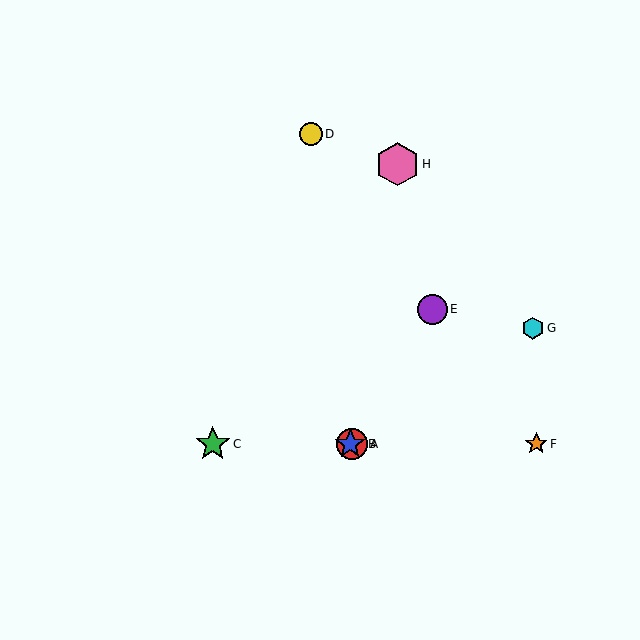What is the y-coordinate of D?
Object D is at y≈134.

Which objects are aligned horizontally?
Objects A, B, C, F are aligned horizontally.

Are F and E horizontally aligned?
No, F is at y≈444 and E is at y≈309.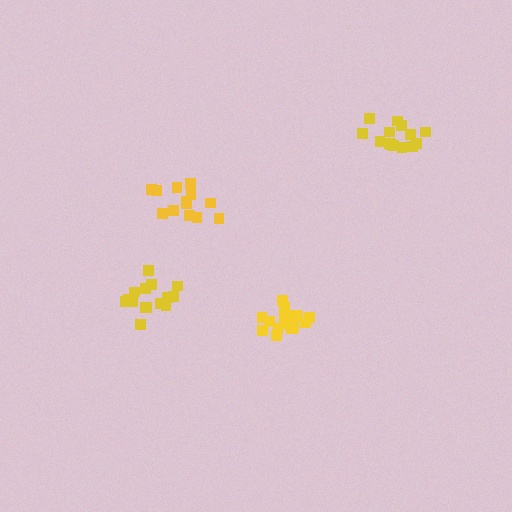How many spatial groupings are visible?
There are 4 spatial groupings.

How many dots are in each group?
Group 1: 17 dots, Group 2: 13 dots, Group 3: 14 dots, Group 4: 15 dots (59 total).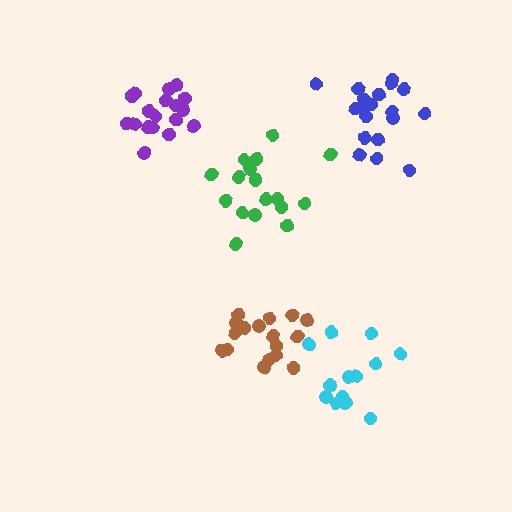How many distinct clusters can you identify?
There are 5 distinct clusters.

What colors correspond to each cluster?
The clusters are colored: green, blue, brown, purple, cyan.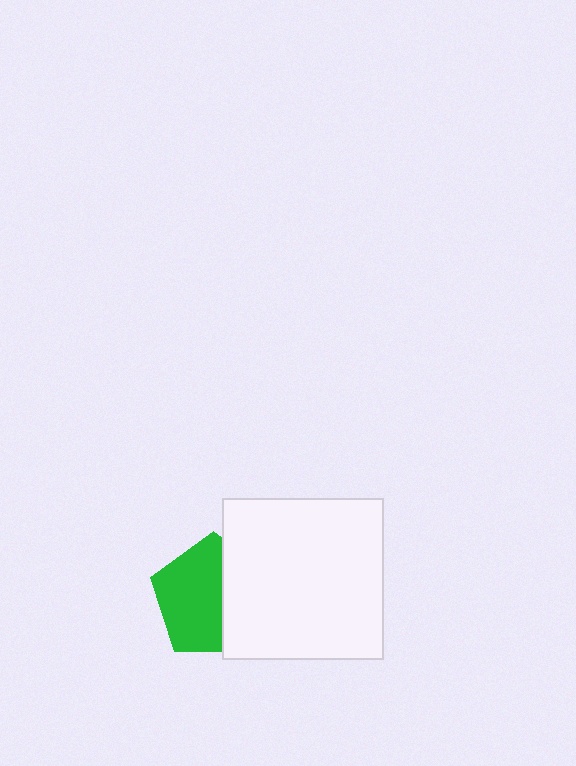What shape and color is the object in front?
The object in front is a white square.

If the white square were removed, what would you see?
You would see the complete green pentagon.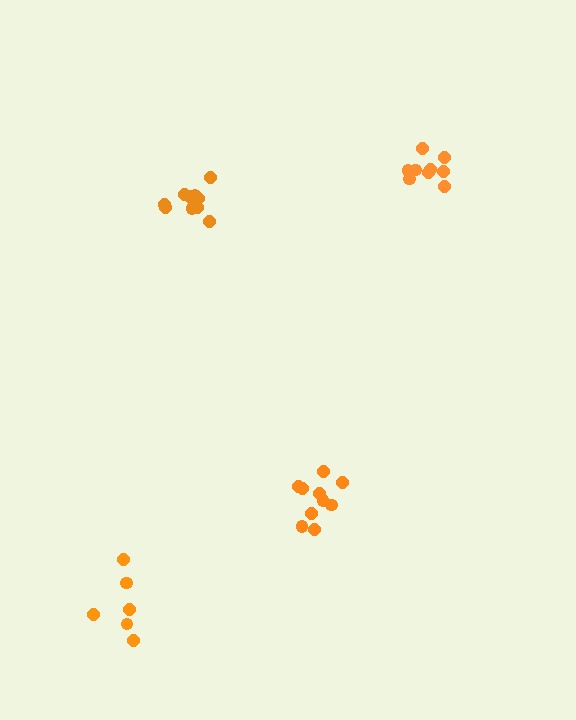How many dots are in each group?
Group 1: 10 dots, Group 2: 11 dots, Group 3: 9 dots, Group 4: 6 dots (36 total).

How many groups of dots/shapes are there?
There are 4 groups.